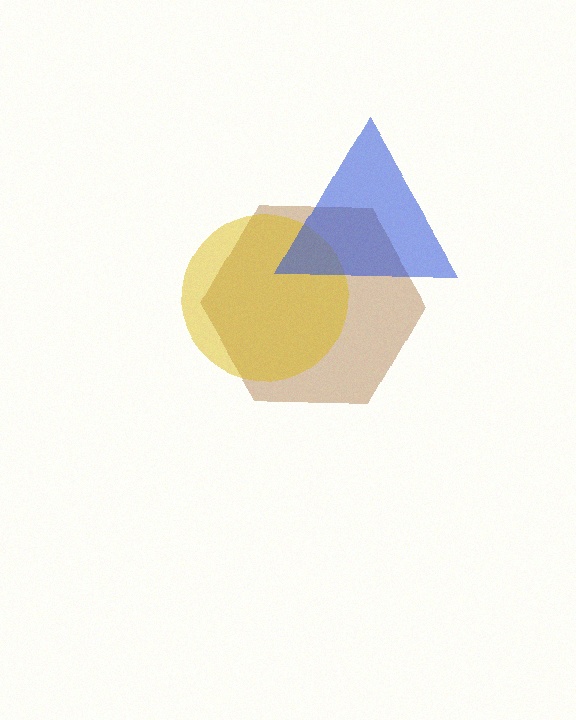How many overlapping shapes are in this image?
There are 3 overlapping shapes in the image.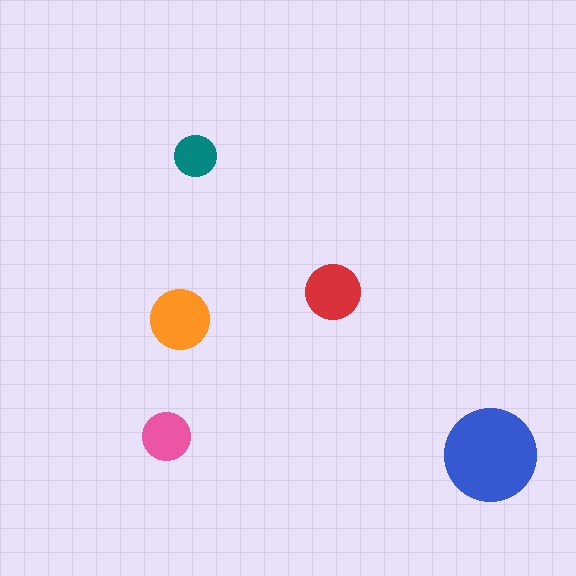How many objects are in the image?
There are 5 objects in the image.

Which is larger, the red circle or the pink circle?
The red one.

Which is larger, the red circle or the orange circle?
The orange one.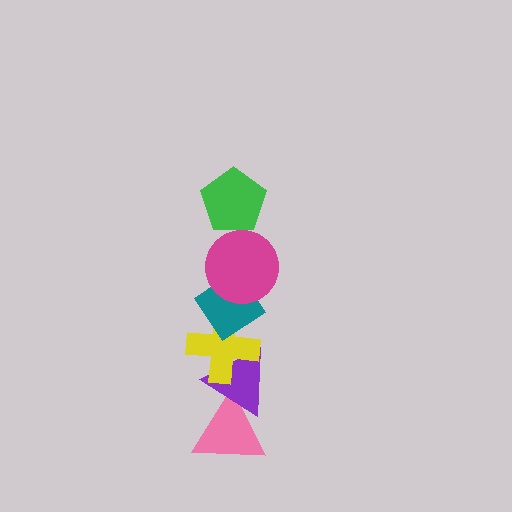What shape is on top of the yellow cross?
The teal diamond is on top of the yellow cross.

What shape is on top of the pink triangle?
The purple triangle is on top of the pink triangle.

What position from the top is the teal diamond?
The teal diamond is 3rd from the top.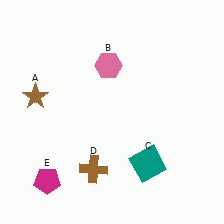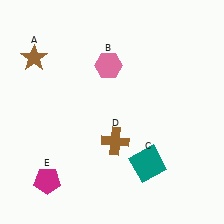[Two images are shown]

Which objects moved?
The objects that moved are: the brown star (A), the brown cross (D).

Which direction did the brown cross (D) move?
The brown cross (D) moved up.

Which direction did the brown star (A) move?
The brown star (A) moved up.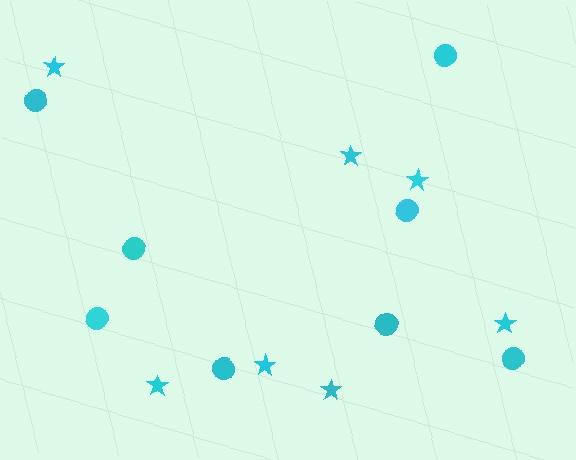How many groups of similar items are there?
There are 2 groups: one group of stars (7) and one group of circles (8).